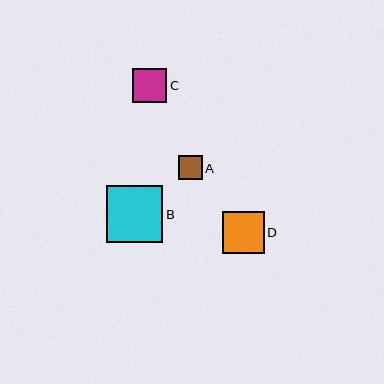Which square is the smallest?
Square A is the smallest with a size of approximately 24 pixels.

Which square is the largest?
Square B is the largest with a size of approximately 57 pixels.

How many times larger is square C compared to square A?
Square C is approximately 1.4 times the size of square A.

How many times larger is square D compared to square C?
Square D is approximately 1.2 times the size of square C.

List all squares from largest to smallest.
From largest to smallest: B, D, C, A.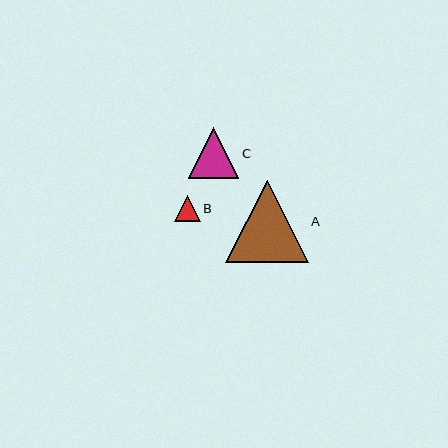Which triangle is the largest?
Triangle A is the largest with a size of approximately 82 pixels.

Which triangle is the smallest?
Triangle B is the smallest with a size of approximately 25 pixels.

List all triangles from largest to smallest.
From largest to smallest: A, C, B.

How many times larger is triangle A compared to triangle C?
Triangle A is approximately 1.6 times the size of triangle C.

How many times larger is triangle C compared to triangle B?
Triangle C is approximately 2.0 times the size of triangle B.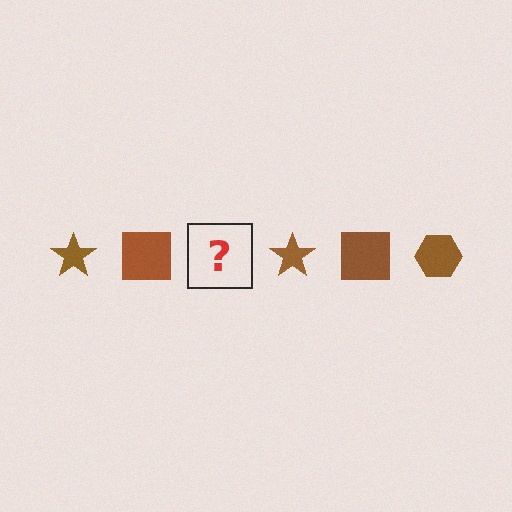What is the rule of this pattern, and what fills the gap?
The rule is that the pattern cycles through star, square, hexagon shapes in brown. The gap should be filled with a brown hexagon.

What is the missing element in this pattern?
The missing element is a brown hexagon.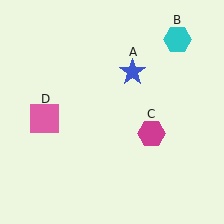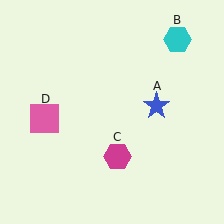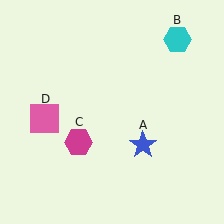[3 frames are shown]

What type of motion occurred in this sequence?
The blue star (object A), magenta hexagon (object C) rotated clockwise around the center of the scene.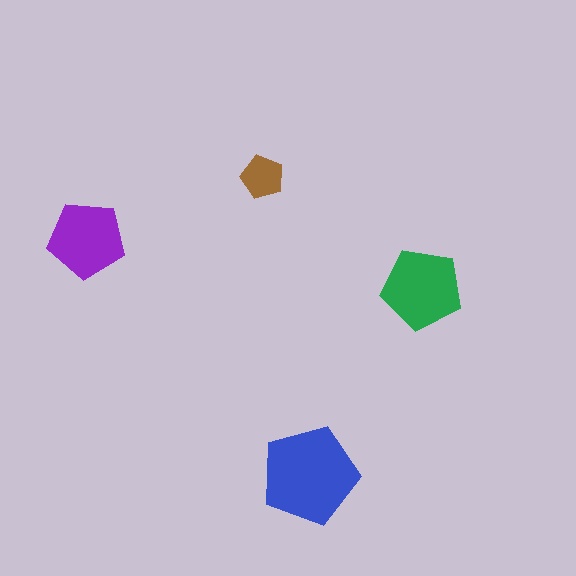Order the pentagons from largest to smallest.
the blue one, the green one, the purple one, the brown one.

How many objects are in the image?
There are 4 objects in the image.